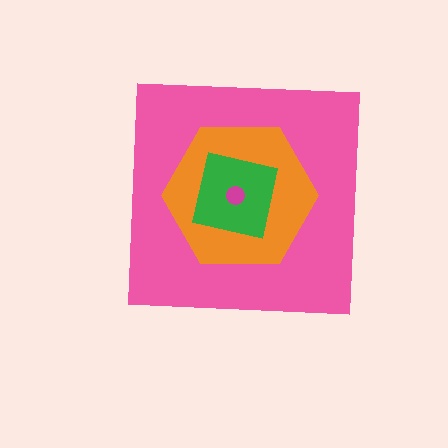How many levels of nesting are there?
4.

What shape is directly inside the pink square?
The orange hexagon.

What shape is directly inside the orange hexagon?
The green square.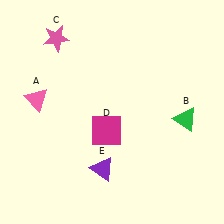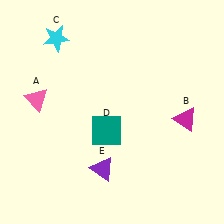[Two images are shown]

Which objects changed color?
B changed from green to magenta. C changed from pink to cyan. D changed from magenta to teal.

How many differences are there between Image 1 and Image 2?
There are 3 differences between the two images.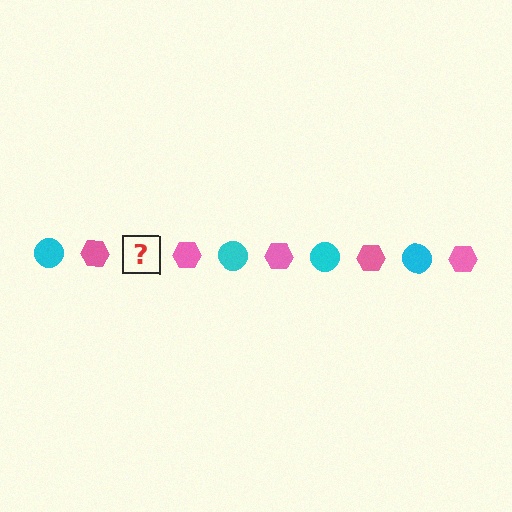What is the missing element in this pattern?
The missing element is a cyan circle.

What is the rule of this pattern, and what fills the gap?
The rule is that the pattern alternates between cyan circle and pink hexagon. The gap should be filled with a cyan circle.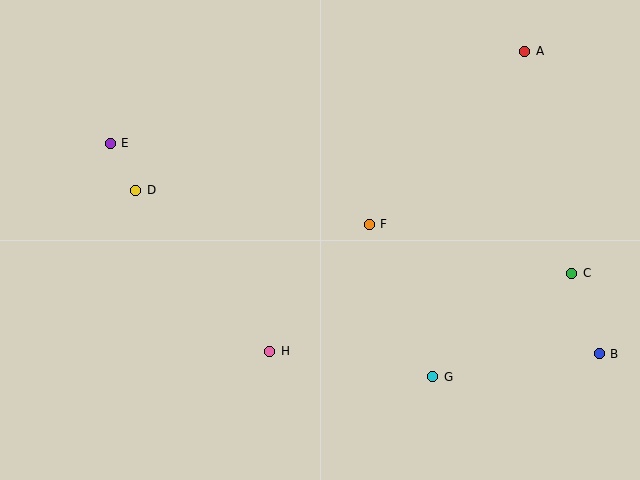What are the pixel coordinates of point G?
Point G is at (433, 377).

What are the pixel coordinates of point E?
Point E is at (110, 143).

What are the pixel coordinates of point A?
Point A is at (525, 51).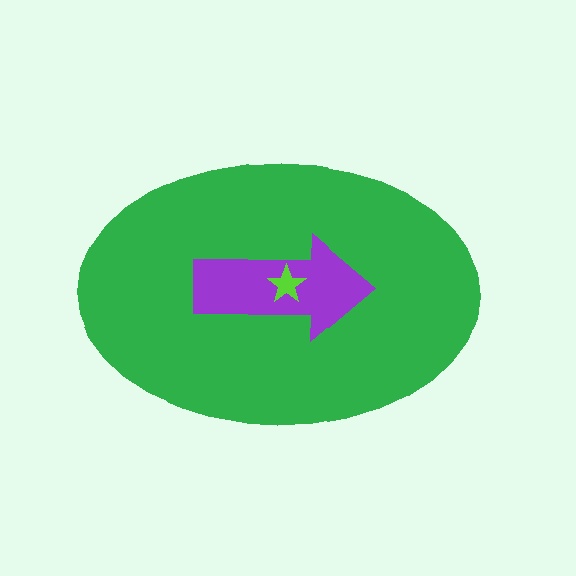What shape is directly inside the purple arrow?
The lime star.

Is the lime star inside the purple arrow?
Yes.